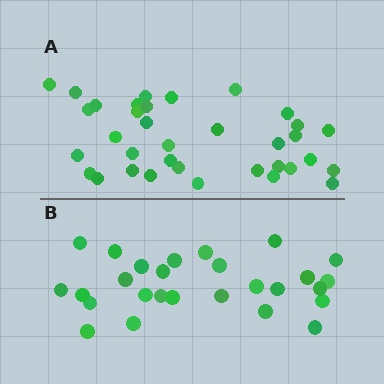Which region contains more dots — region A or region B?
Region A (the top region) has more dots.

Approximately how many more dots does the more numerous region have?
Region A has roughly 8 or so more dots than region B.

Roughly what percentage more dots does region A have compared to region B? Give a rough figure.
About 30% more.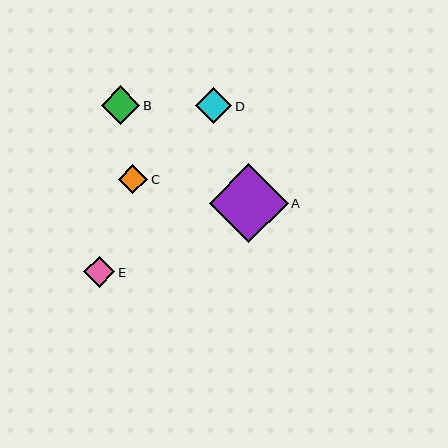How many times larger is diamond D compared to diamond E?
Diamond D is approximately 1.2 times the size of diamond E.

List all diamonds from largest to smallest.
From largest to smallest: A, B, D, E, C.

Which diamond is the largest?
Diamond A is the largest with a size of approximately 79 pixels.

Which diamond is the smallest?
Diamond C is the smallest with a size of approximately 30 pixels.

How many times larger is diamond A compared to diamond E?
Diamond A is approximately 2.5 times the size of diamond E.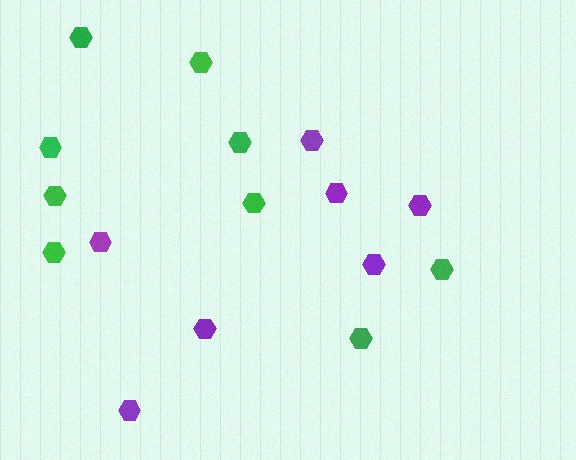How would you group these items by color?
There are 2 groups: one group of purple hexagons (7) and one group of green hexagons (9).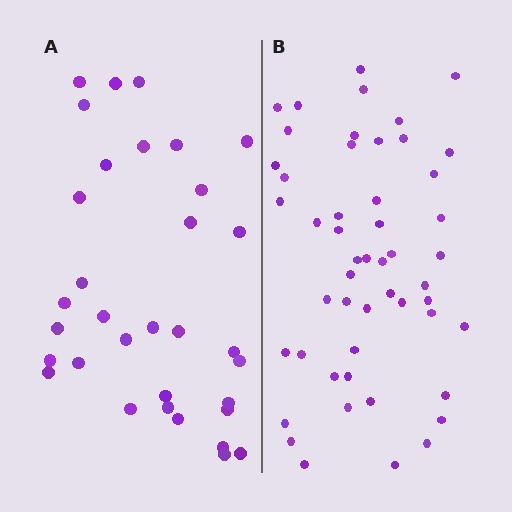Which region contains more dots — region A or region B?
Region B (the right region) has more dots.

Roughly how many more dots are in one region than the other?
Region B has approximately 20 more dots than region A.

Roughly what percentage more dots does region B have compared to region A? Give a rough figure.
About 55% more.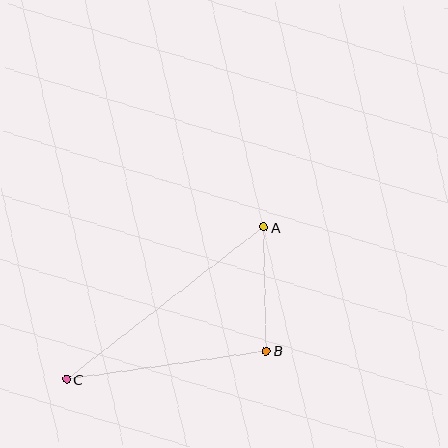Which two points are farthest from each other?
Points A and C are farthest from each other.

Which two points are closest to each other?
Points A and B are closest to each other.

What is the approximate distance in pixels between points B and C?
The distance between B and C is approximately 201 pixels.